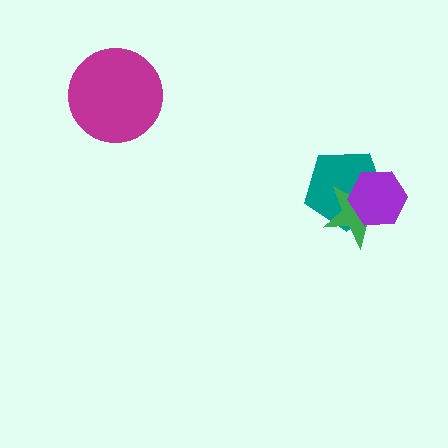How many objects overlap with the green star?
2 objects overlap with the green star.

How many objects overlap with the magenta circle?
0 objects overlap with the magenta circle.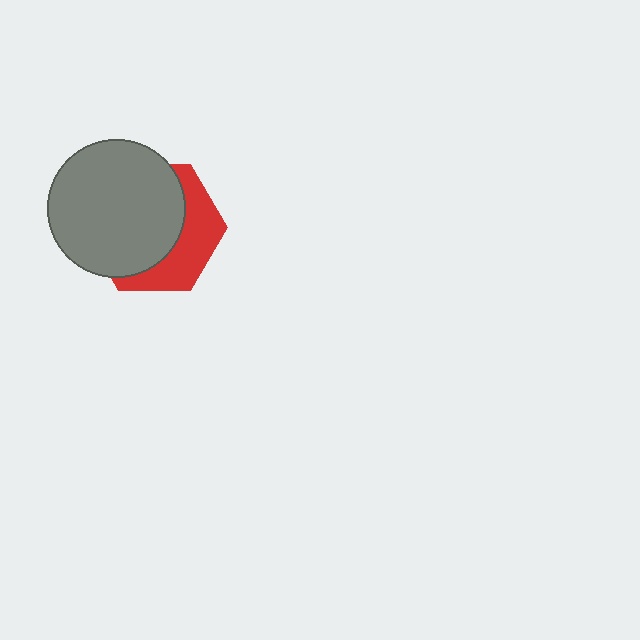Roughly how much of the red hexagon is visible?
A small part of it is visible (roughly 37%).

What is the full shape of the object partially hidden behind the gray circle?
The partially hidden object is a red hexagon.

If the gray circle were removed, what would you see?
You would see the complete red hexagon.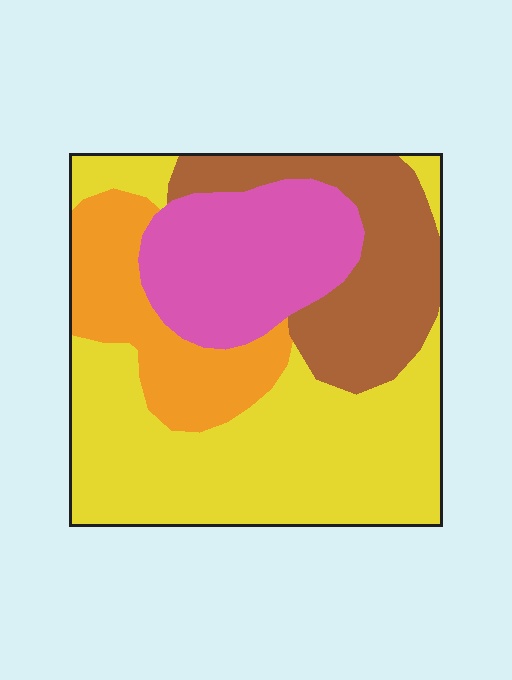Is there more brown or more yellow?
Yellow.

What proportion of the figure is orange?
Orange covers about 15% of the figure.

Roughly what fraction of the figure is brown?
Brown covers 20% of the figure.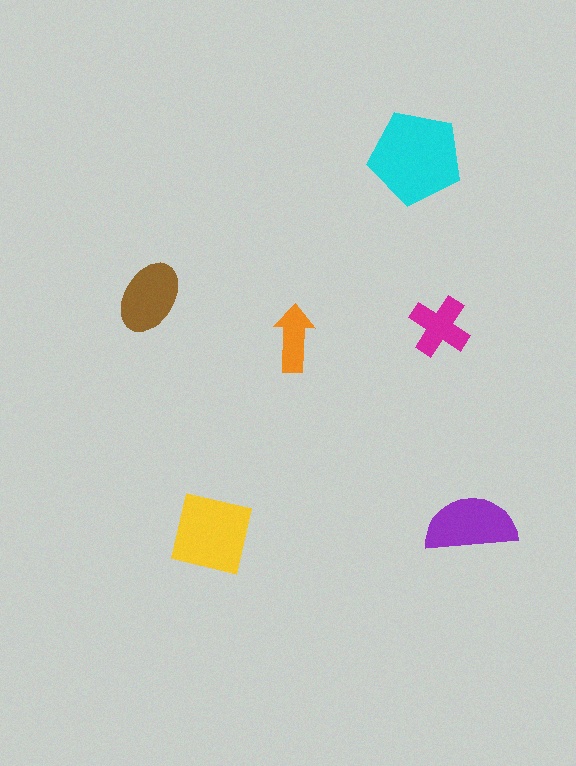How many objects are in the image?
There are 6 objects in the image.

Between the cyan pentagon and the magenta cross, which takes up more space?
The cyan pentagon.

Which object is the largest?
The cyan pentagon.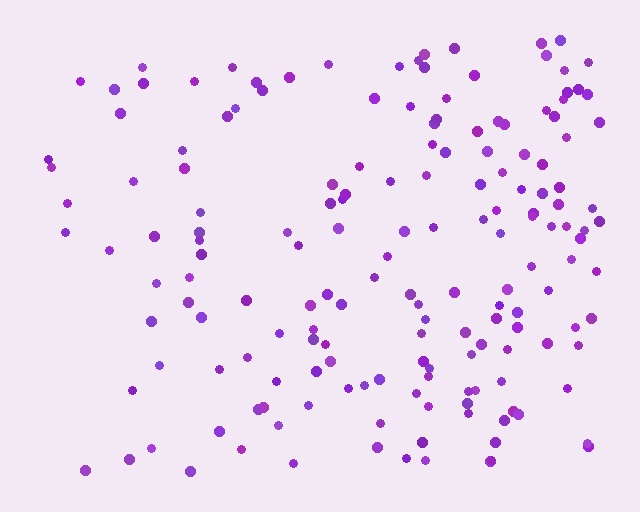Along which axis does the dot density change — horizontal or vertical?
Horizontal.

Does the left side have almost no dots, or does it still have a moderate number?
Still a moderate number, just noticeably fewer than the right.